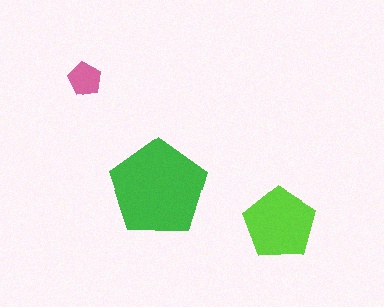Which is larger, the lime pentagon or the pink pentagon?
The lime one.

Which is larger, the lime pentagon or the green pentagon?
The green one.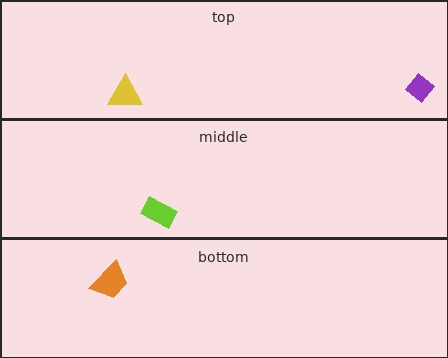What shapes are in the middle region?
The lime rectangle.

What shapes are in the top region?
The purple diamond, the yellow triangle.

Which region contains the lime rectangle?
The middle region.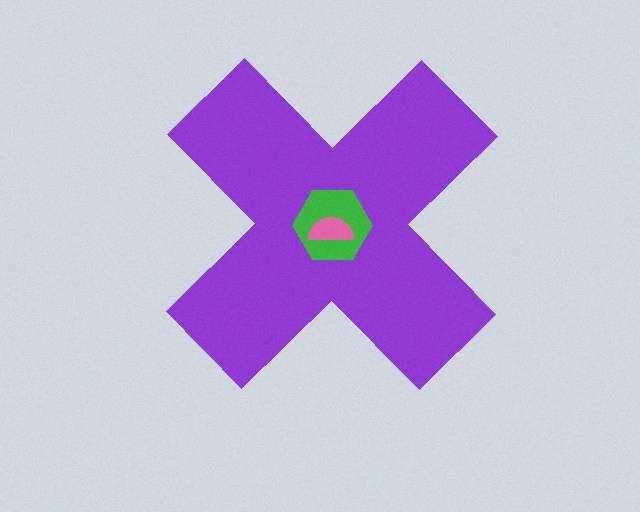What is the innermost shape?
The pink semicircle.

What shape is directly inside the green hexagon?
The pink semicircle.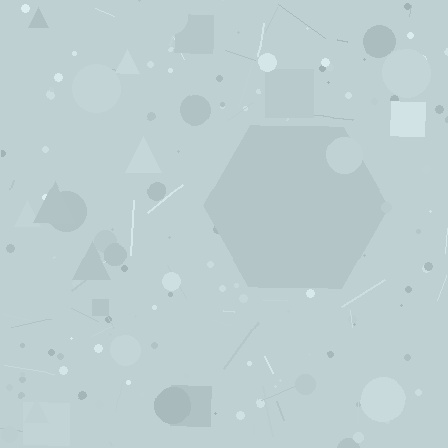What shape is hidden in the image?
A hexagon is hidden in the image.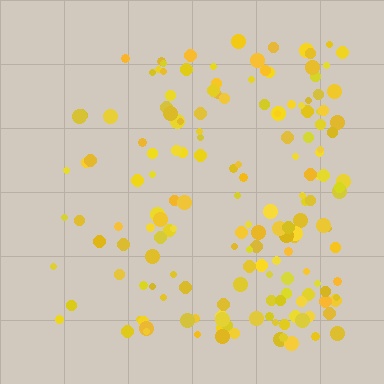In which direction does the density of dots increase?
From left to right, with the right side densest.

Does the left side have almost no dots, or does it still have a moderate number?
Still a moderate number, just noticeably fewer than the right.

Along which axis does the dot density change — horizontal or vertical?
Horizontal.